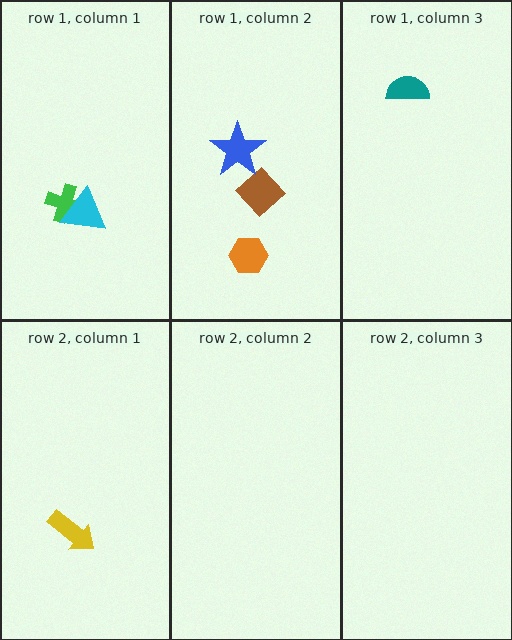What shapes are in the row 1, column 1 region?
The green cross, the cyan triangle.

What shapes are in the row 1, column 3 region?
The teal semicircle.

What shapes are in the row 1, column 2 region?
The brown diamond, the orange hexagon, the blue star.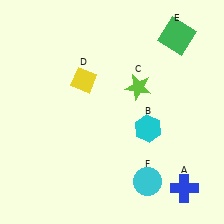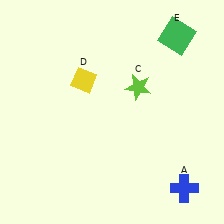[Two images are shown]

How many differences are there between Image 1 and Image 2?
There are 2 differences between the two images.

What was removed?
The cyan circle (F), the cyan hexagon (B) were removed in Image 2.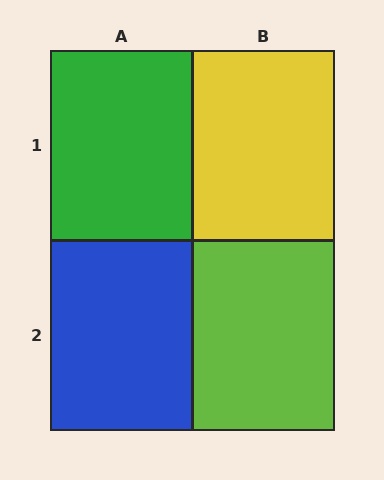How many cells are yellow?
1 cell is yellow.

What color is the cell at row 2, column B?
Lime.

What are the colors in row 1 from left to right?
Green, yellow.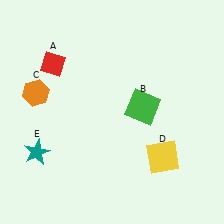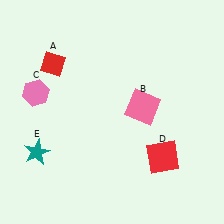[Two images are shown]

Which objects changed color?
B changed from green to pink. C changed from orange to pink. D changed from yellow to red.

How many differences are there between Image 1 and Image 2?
There are 3 differences between the two images.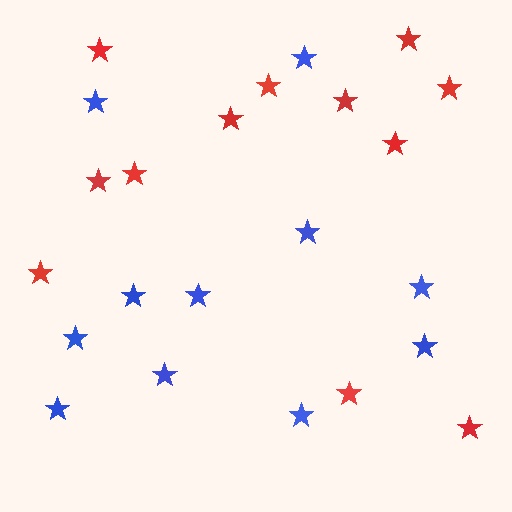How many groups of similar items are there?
There are 2 groups: one group of blue stars (11) and one group of red stars (12).